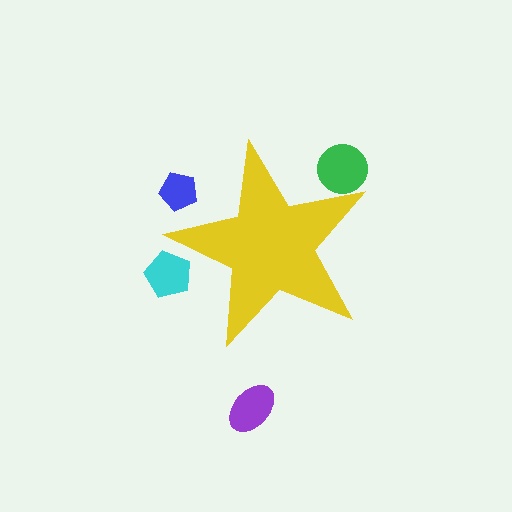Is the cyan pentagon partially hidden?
Yes, the cyan pentagon is partially hidden behind the yellow star.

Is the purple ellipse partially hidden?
No, the purple ellipse is fully visible.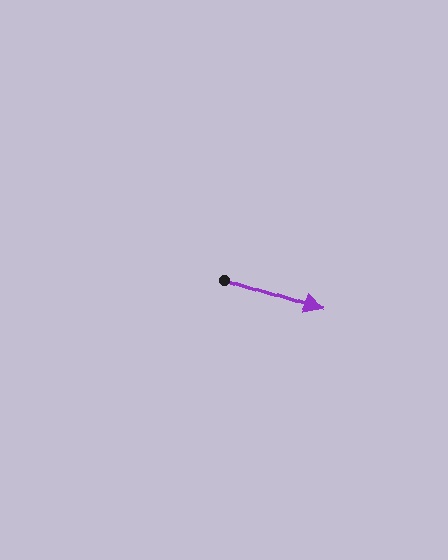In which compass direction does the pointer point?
East.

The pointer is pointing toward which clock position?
Roughly 4 o'clock.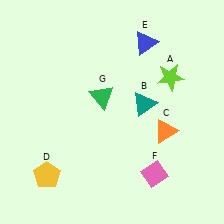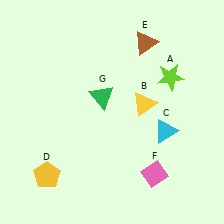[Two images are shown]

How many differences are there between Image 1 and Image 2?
There are 3 differences between the two images.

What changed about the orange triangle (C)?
In Image 1, C is orange. In Image 2, it changed to cyan.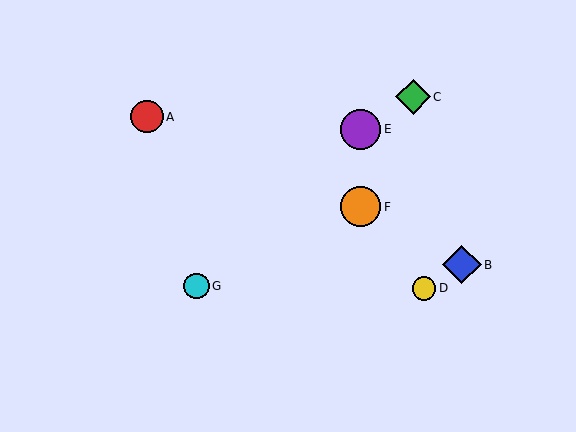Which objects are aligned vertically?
Objects E, F are aligned vertically.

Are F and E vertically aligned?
Yes, both are at x≈361.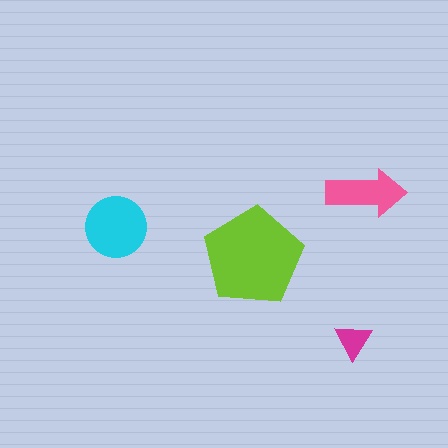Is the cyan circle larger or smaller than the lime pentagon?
Smaller.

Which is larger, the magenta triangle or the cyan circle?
The cyan circle.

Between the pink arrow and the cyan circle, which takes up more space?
The cyan circle.